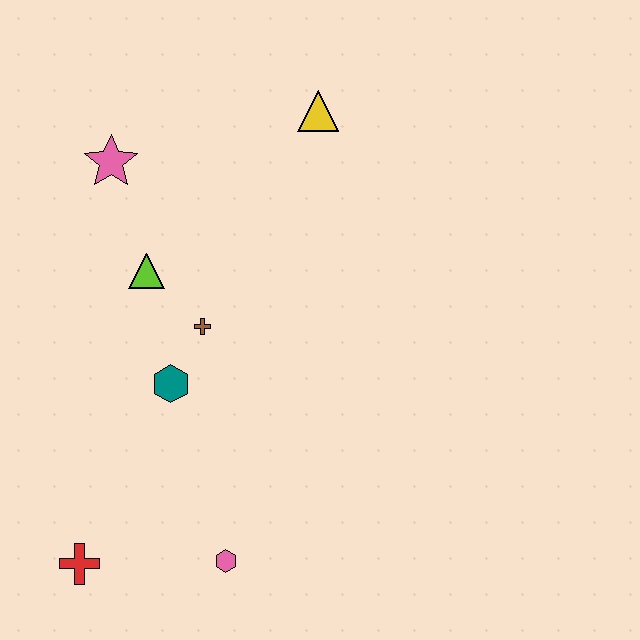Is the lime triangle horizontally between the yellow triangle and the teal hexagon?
No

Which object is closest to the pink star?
The lime triangle is closest to the pink star.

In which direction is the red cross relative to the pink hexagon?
The red cross is to the left of the pink hexagon.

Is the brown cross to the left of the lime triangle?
No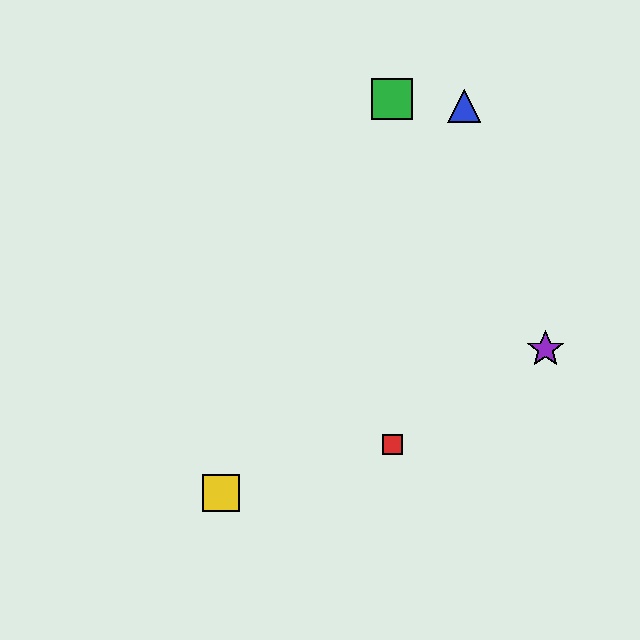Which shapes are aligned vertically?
The red square, the green square are aligned vertically.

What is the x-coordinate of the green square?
The green square is at x≈392.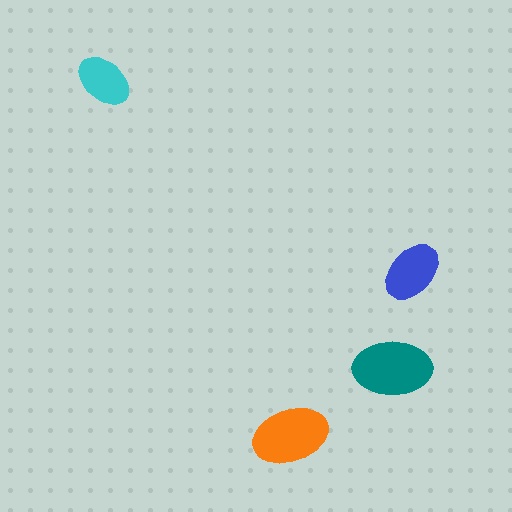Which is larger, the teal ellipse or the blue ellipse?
The teal one.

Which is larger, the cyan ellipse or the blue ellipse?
The blue one.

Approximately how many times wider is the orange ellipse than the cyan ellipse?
About 1.5 times wider.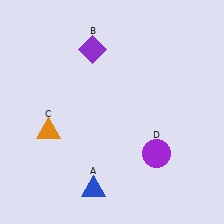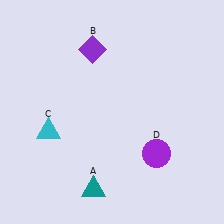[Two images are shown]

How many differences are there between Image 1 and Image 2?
There are 2 differences between the two images.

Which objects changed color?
A changed from blue to teal. C changed from orange to cyan.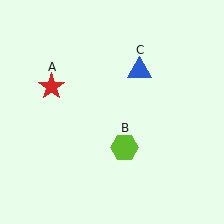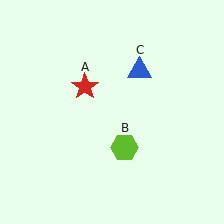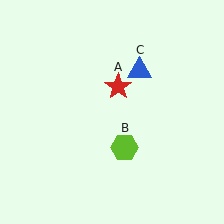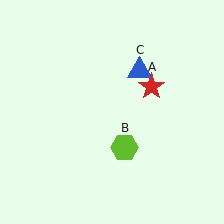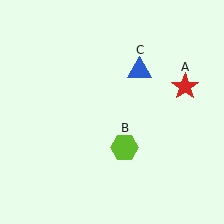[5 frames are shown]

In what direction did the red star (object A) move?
The red star (object A) moved right.